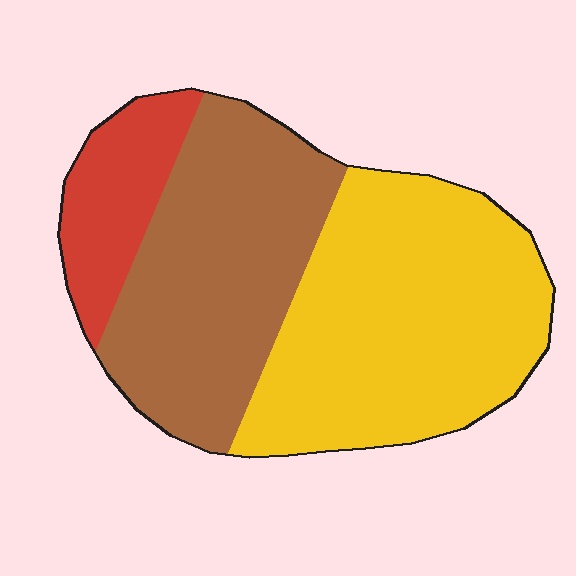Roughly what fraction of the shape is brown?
Brown covers around 40% of the shape.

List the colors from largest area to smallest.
From largest to smallest: yellow, brown, red.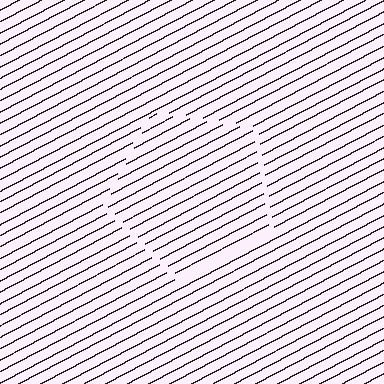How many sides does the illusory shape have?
5 sides — the line-ends trace a pentagon.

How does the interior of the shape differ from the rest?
The interior of the shape contains the same grating, shifted by half a period — the contour is defined by the phase discontinuity where line-ends from the inner and outer gratings abut.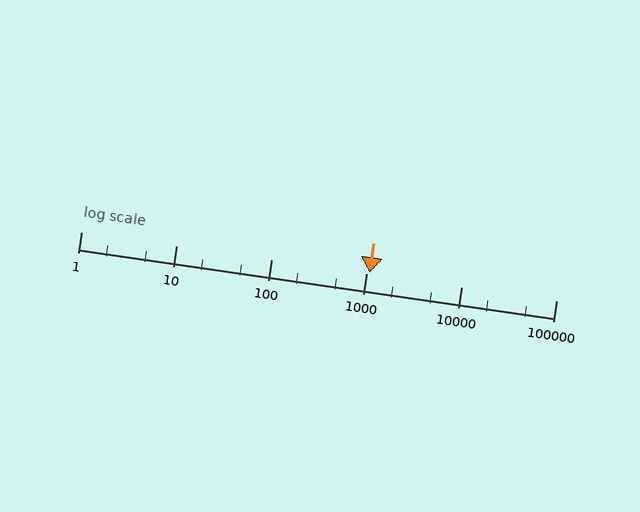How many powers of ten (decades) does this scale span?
The scale spans 5 decades, from 1 to 100000.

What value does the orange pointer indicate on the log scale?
The pointer indicates approximately 1100.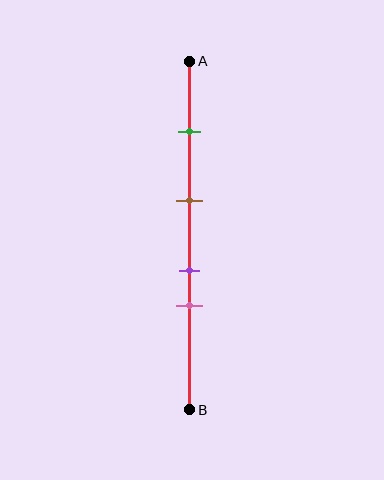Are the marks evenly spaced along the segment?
No, the marks are not evenly spaced.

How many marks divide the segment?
There are 4 marks dividing the segment.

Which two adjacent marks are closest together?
The purple and pink marks are the closest adjacent pair.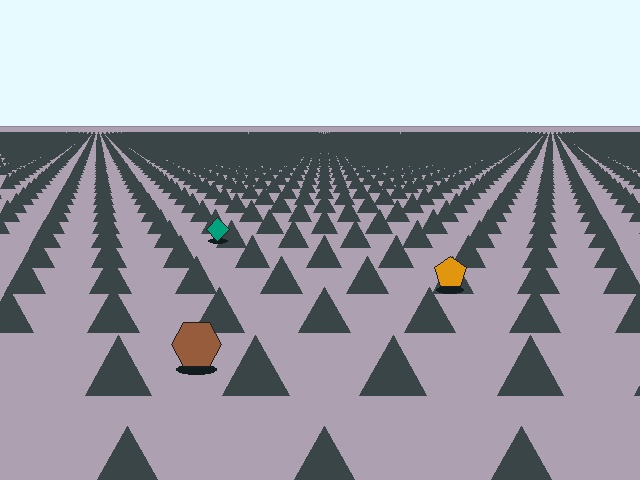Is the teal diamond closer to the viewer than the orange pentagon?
No. The orange pentagon is closer — you can tell from the texture gradient: the ground texture is coarser near it.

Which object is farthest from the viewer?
The teal diamond is farthest from the viewer. It appears smaller and the ground texture around it is denser.